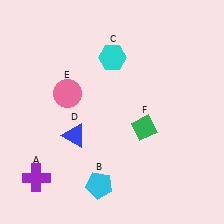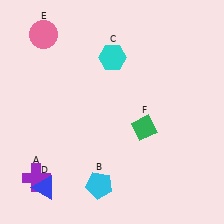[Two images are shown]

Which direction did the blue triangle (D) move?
The blue triangle (D) moved down.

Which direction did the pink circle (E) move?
The pink circle (E) moved up.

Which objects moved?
The objects that moved are: the blue triangle (D), the pink circle (E).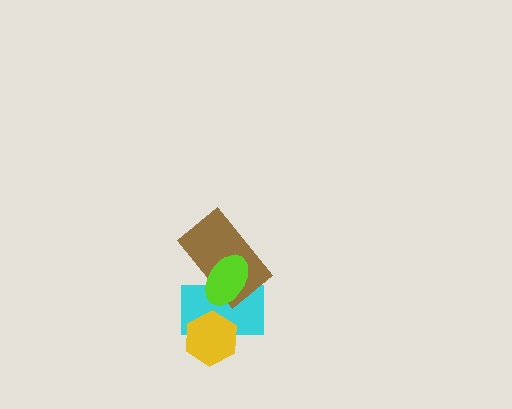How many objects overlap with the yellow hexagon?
1 object overlaps with the yellow hexagon.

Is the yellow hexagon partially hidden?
No, no other shape covers it.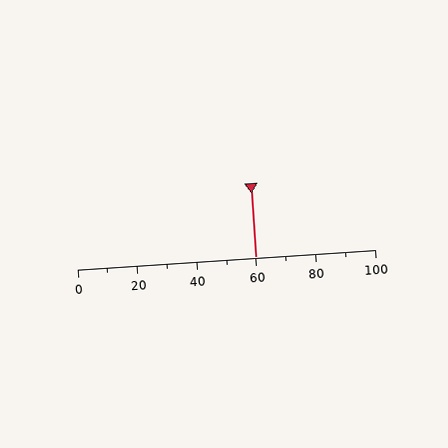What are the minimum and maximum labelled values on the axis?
The axis runs from 0 to 100.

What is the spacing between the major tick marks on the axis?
The major ticks are spaced 20 apart.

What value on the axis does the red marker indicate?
The marker indicates approximately 60.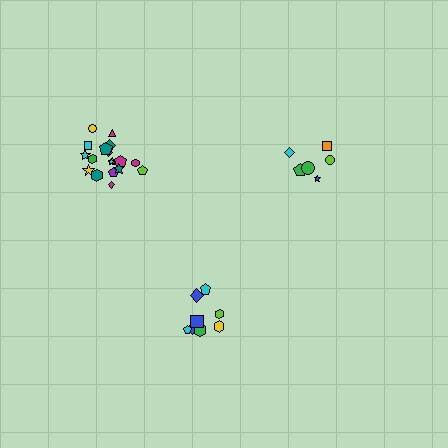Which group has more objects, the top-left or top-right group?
The top-left group.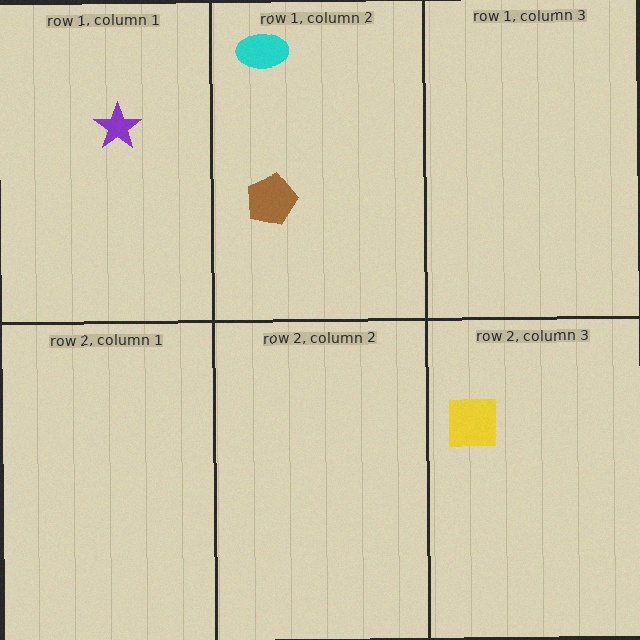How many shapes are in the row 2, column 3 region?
1.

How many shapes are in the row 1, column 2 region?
2.